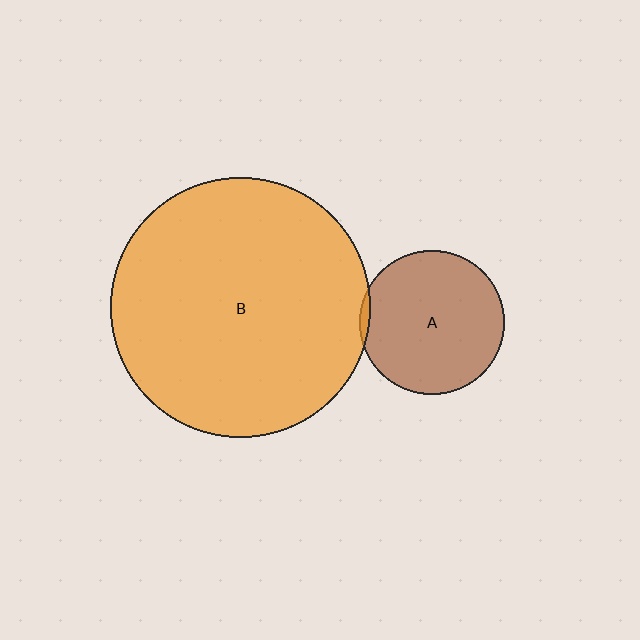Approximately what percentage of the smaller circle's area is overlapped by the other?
Approximately 5%.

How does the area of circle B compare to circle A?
Approximately 3.2 times.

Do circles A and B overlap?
Yes.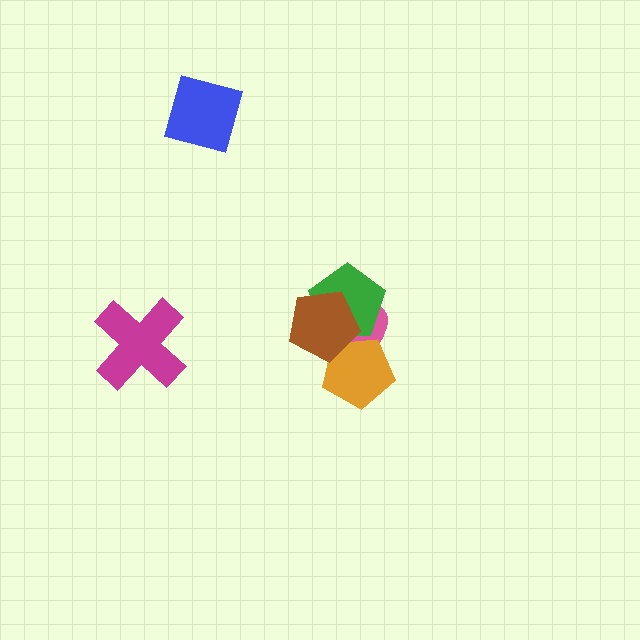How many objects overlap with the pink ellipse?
3 objects overlap with the pink ellipse.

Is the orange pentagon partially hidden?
Yes, it is partially covered by another shape.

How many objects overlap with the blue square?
0 objects overlap with the blue square.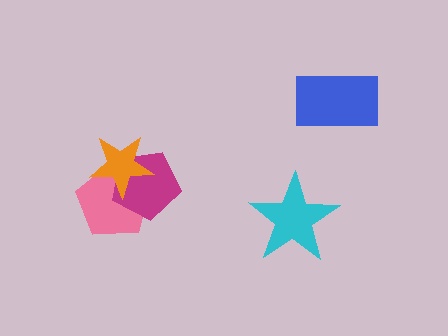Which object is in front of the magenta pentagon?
The orange star is in front of the magenta pentagon.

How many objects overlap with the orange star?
2 objects overlap with the orange star.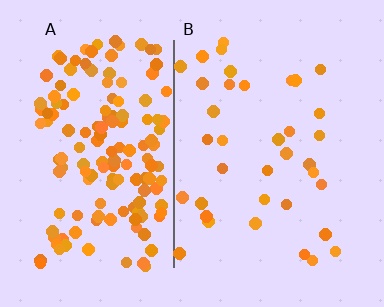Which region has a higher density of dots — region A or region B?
A (the left).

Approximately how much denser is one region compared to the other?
Approximately 4.2× — region A over region B.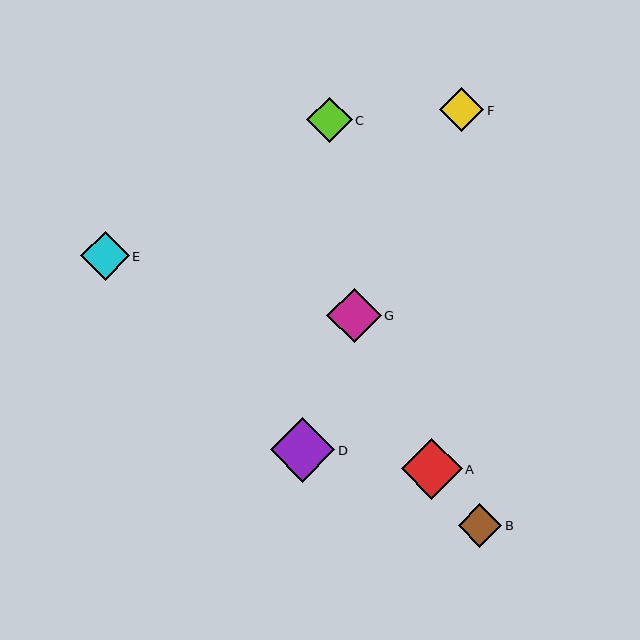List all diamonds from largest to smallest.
From largest to smallest: D, A, G, E, C, F, B.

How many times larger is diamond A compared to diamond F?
Diamond A is approximately 1.4 times the size of diamond F.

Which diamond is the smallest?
Diamond B is the smallest with a size of approximately 44 pixels.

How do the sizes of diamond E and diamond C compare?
Diamond E and diamond C are approximately the same size.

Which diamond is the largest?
Diamond D is the largest with a size of approximately 65 pixels.